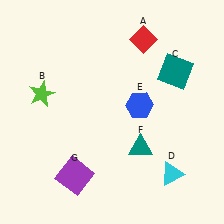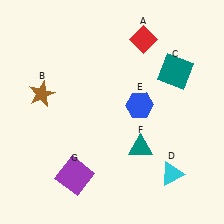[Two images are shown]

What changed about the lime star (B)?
In Image 1, B is lime. In Image 2, it changed to brown.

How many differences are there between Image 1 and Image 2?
There is 1 difference between the two images.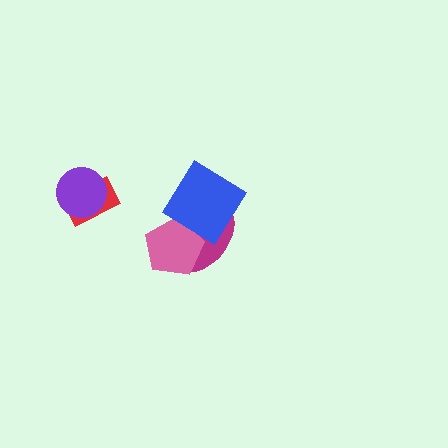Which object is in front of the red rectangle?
The purple circle is in front of the red rectangle.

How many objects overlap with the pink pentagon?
2 objects overlap with the pink pentagon.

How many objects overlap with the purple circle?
1 object overlaps with the purple circle.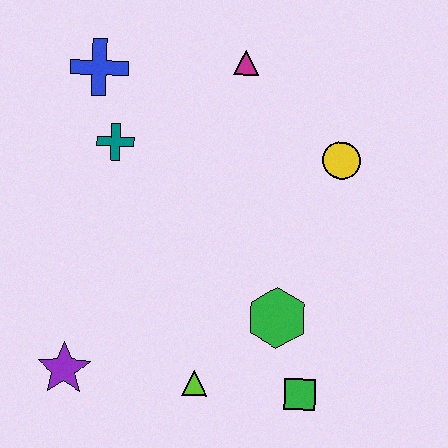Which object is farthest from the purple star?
The magenta triangle is farthest from the purple star.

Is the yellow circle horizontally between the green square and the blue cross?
No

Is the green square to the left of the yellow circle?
Yes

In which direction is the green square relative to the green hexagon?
The green square is below the green hexagon.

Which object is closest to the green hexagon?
The green square is closest to the green hexagon.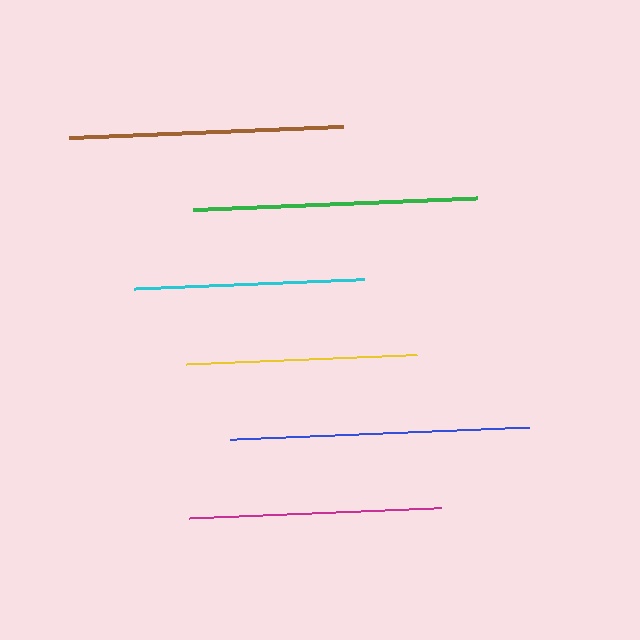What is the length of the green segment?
The green segment is approximately 284 pixels long.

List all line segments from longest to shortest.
From longest to shortest: blue, green, brown, magenta, cyan, yellow.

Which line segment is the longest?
The blue line is the longest at approximately 299 pixels.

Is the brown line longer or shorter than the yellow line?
The brown line is longer than the yellow line.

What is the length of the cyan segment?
The cyan segment is approximately 232 pixels long.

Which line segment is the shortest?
The yellow line is the shortest at approximately 231 pixels.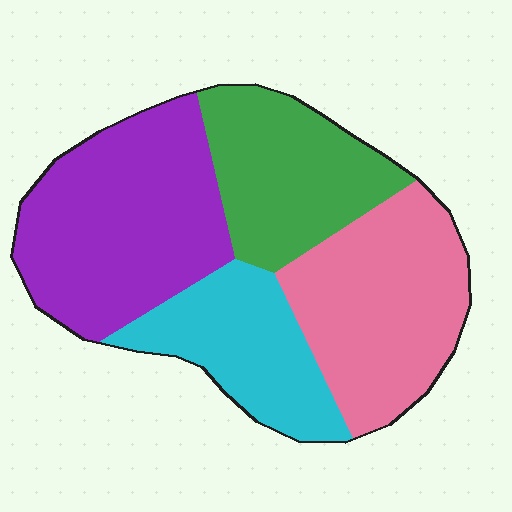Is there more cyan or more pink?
Pink.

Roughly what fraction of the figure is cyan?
Cyan takes up about one fifth (1/5) of the figure.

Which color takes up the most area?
Purple, at roughly 30%.